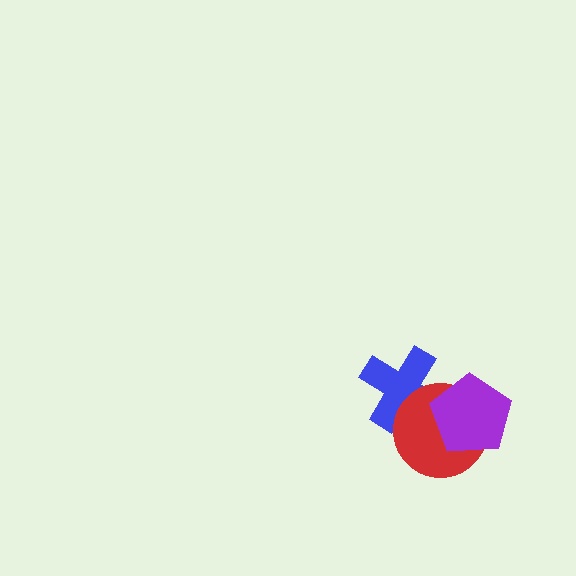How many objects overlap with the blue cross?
2 objects overlap with the blue cross.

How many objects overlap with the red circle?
2 objects overlap with the red circle.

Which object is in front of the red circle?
The purple pentagon is in front of the red circle.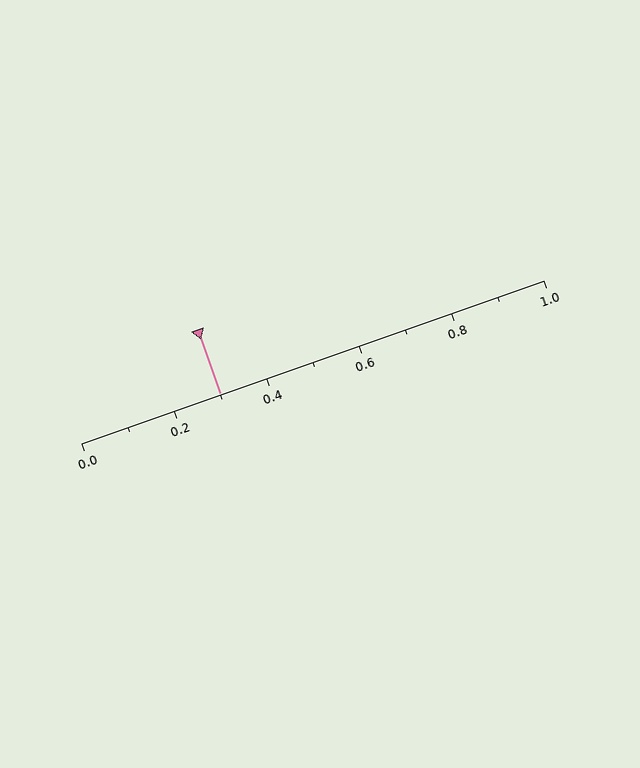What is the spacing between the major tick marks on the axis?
The major ticks are spaced 0.2 apart.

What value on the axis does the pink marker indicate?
The marker indicates approximately 0.3.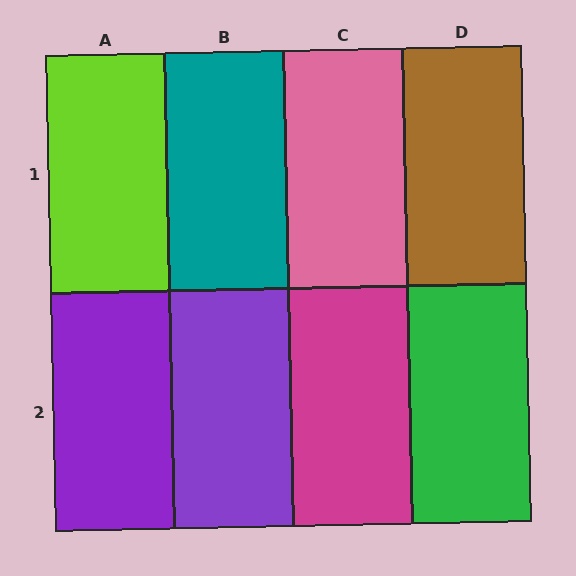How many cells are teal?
1 cell is teal.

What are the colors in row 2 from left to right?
Purple, purple, magenta, green.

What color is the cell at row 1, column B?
Teal.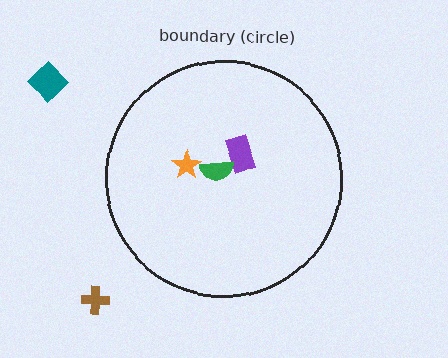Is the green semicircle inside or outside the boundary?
Inside.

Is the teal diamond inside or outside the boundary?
Outside.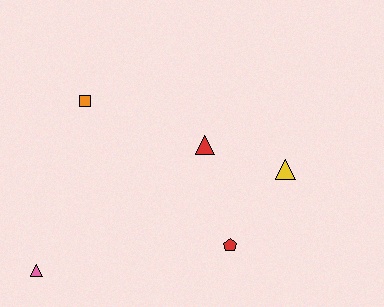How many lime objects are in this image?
There are no lime objects.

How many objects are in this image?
There are 5 objects.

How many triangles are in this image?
There are 3 triangles.